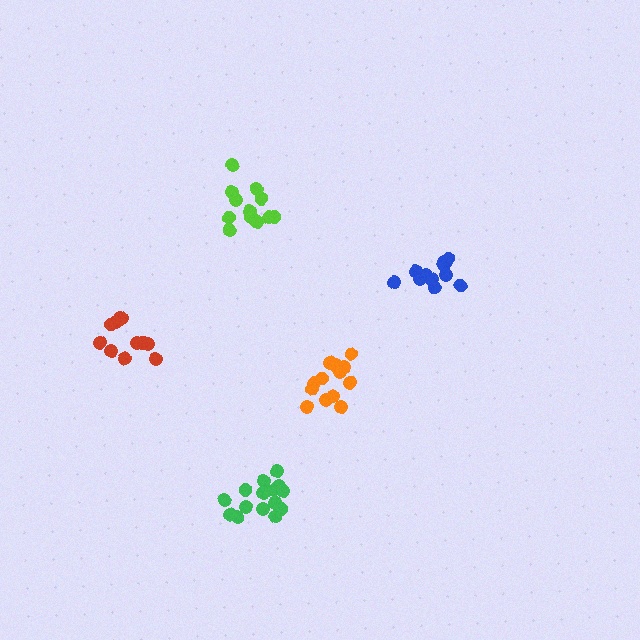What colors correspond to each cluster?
The clusters are colored: orange, green, blue, red, lime.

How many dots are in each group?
Group 1: 13 dots, Group 2: 16 dots, Group 3: 12 dots, Group 4: 11 dots, Group 5: 13 dots (65 total).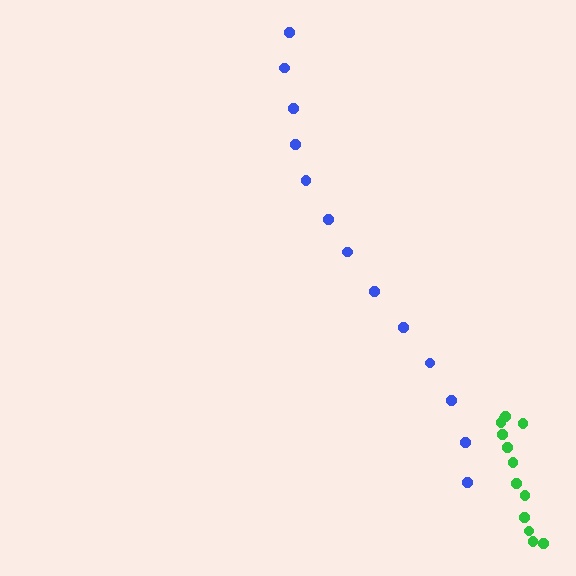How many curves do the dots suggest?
There are 2 distinct paths.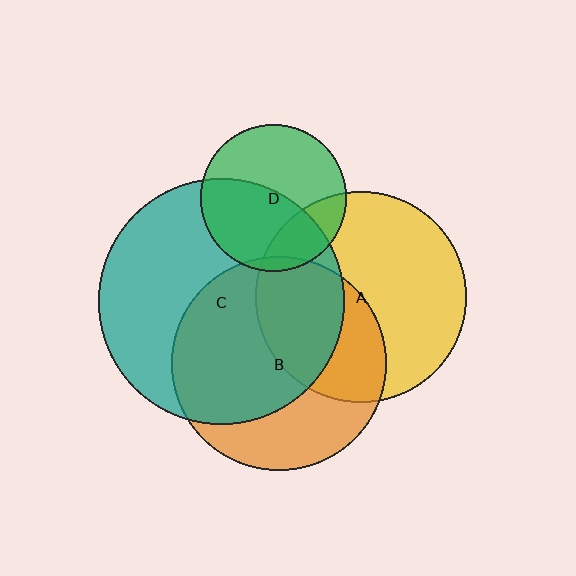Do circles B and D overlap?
Yes.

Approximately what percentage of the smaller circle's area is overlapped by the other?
Approximately 5%.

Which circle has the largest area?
Circle C (teal).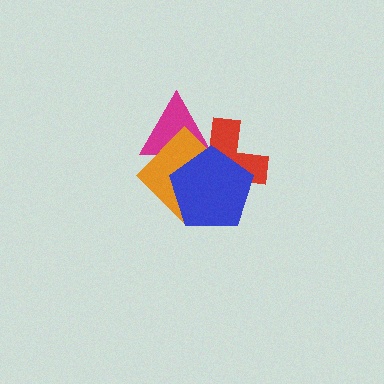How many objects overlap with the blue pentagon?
3 objects overlap with the blue pentagon.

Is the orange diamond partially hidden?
Yes, it is partially covered by another shape.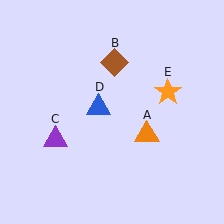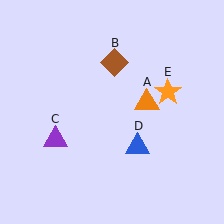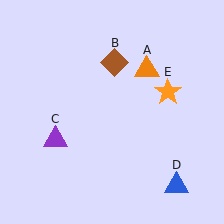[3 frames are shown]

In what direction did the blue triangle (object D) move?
The blue triangle (object D) moved down and to the right.